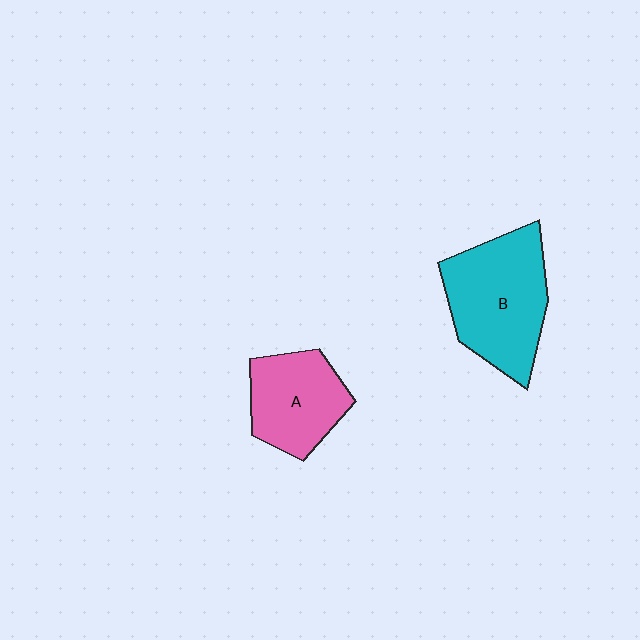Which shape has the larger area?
Shape B (cyan).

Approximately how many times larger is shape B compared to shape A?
Approximately 1.4 times.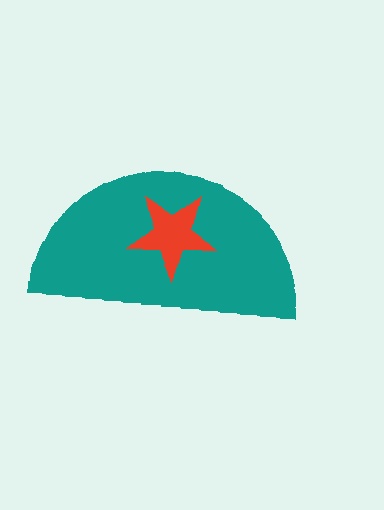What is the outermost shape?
The teal semicircle.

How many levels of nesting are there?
2.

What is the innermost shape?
The red star.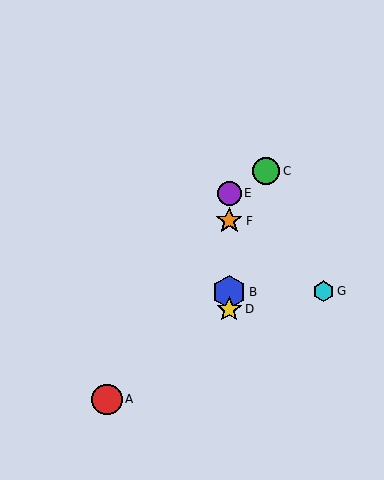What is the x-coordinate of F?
Object F is at x≈229.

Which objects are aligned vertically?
Objects B, D, E, F are aligned vertically.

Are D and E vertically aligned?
Yes, both are at x≈229.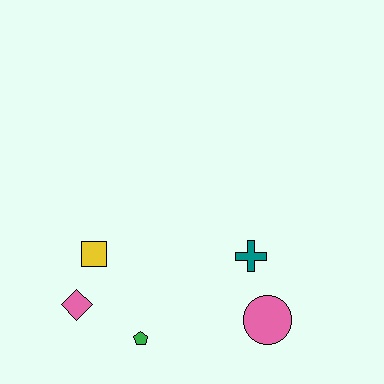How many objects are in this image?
There are 5 objects.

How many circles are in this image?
There is 1 circle.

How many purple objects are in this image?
There are no purple objects.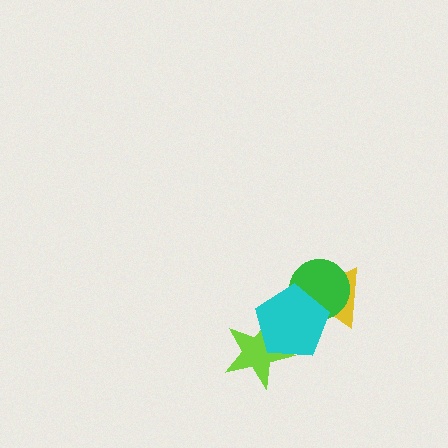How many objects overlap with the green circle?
2 objects overlap with the green circle.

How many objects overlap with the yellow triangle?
2 objects overlap with the yellow triangle.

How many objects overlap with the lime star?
1 object overlaps with the lime star.